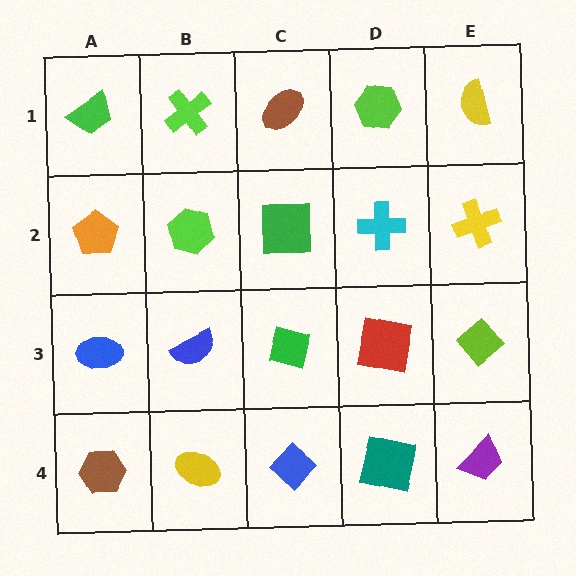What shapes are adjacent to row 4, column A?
A blue ellipse (row 3, column A), a yellow ellipse (row 4, column B).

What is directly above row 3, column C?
A green square.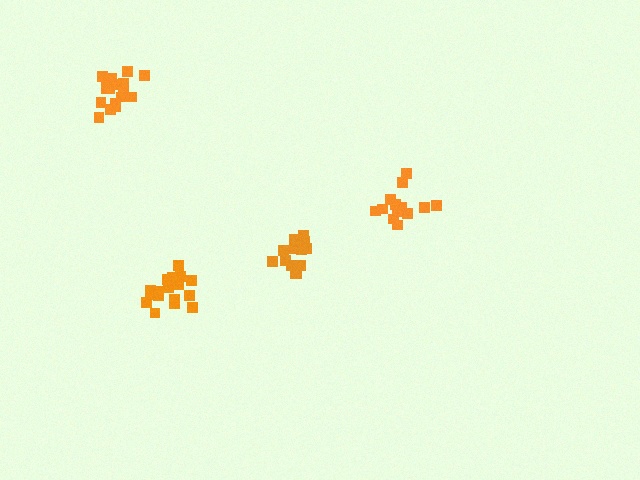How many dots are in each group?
Group 1: 15 dots, Group 2: 18 dots, Group 3: 14 dots, Group 4: 17 dots (64 total).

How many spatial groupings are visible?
There are 4 spatial groupings.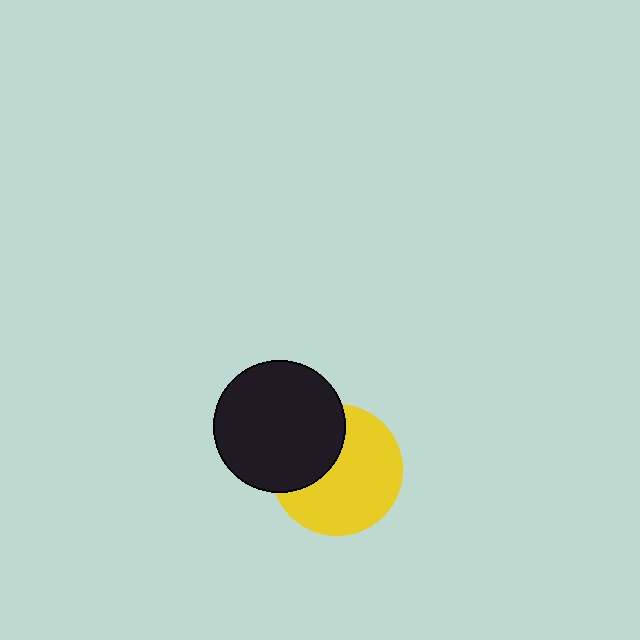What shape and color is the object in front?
The object in front is a black circle.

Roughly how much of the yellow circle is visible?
Most of it is visible (roughly 65%).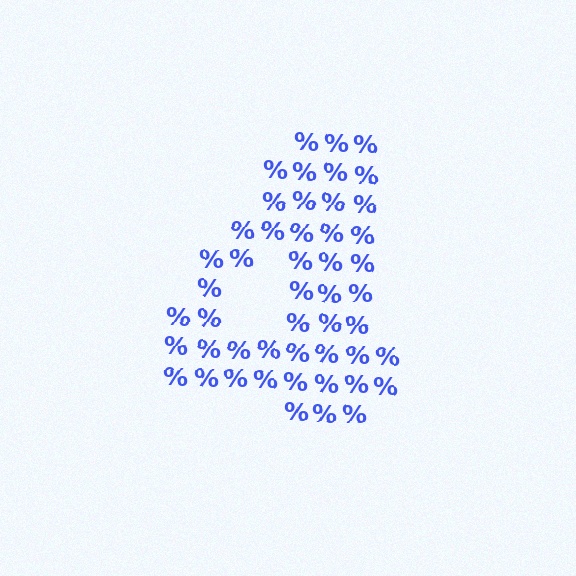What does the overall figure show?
The overall figure shows the digit 4.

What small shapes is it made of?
It is made of small percent signs.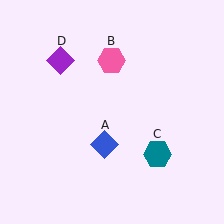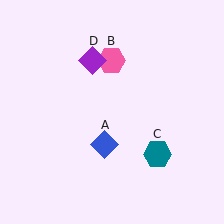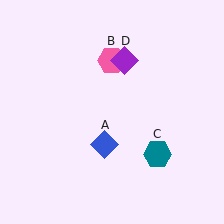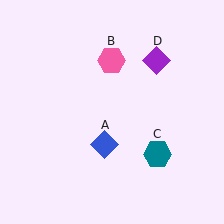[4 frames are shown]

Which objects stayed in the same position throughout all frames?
Blue diamond (object A) and pink hexagon (object B) and teal hexagon (object C) remained stationary.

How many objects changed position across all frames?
1 object changed position: purple diamond (object D).